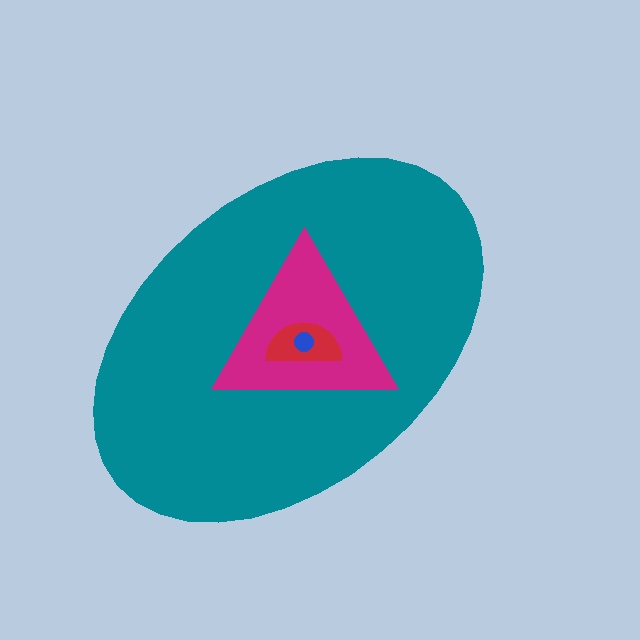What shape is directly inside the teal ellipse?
The magenta triangle.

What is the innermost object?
The blue circle.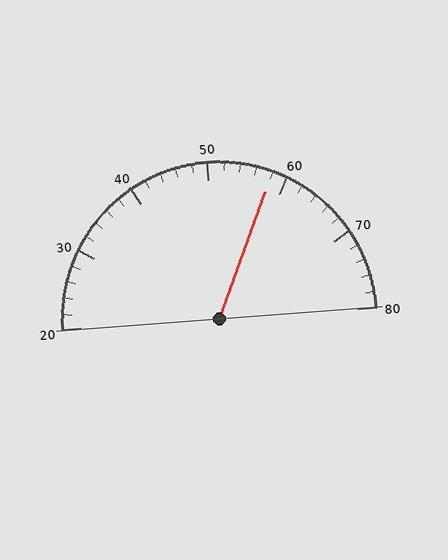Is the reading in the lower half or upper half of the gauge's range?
The reading is in the upper half of the range (20 to 80).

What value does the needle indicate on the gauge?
The needle indicates approximately 58.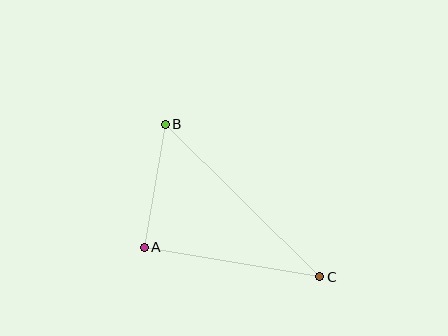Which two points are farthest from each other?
Points B and C are farthest from each other.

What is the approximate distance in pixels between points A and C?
The distance between A and C is approximately 178 pixels.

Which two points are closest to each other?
Points A and B are closest to each other.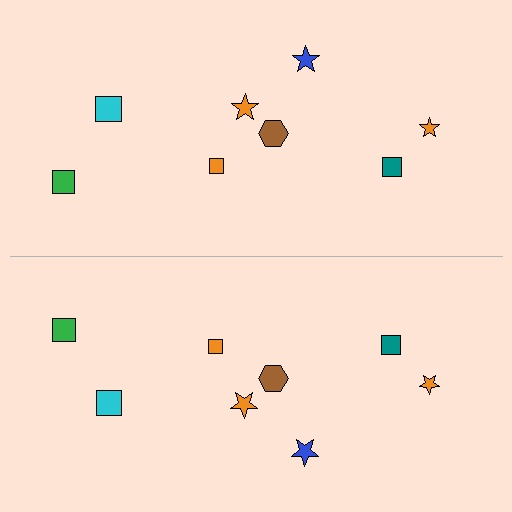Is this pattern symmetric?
Yes, this pattern has bilateral (reflection) symmetry.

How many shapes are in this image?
There are 16 shapes in this image.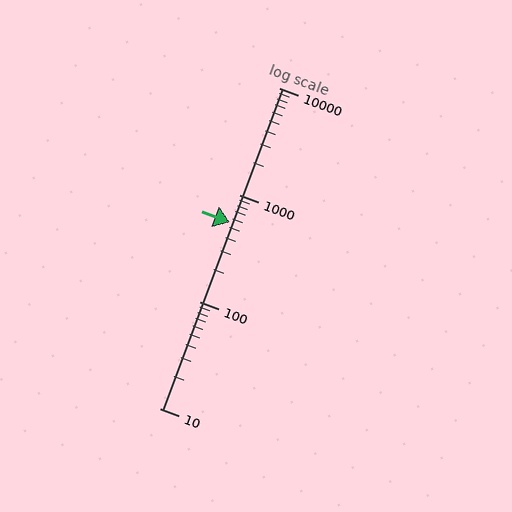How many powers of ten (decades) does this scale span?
The scale spans 3 decades, from 10 to 10000.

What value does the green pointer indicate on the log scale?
The pointer indicates approximately 550.